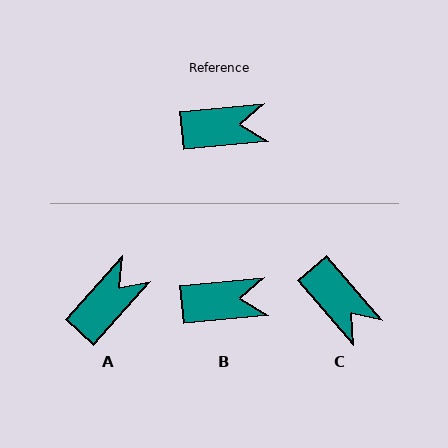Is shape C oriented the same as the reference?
No, it is off by about 54 degrees.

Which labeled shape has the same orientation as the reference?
B.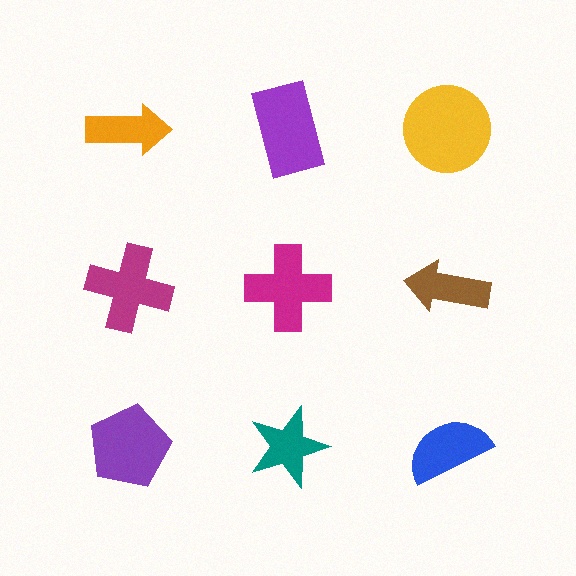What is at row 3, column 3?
A blue semicircle.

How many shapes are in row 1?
3 shapes.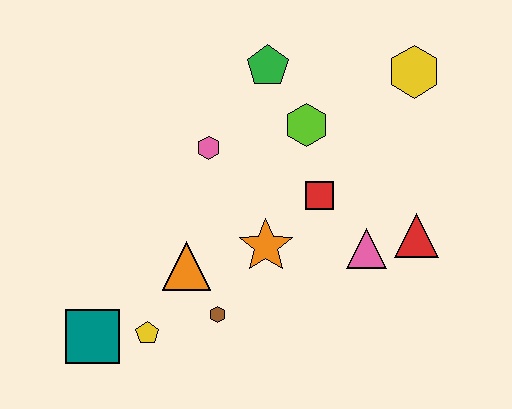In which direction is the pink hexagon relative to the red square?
The pink hexagon is to the left of the red square.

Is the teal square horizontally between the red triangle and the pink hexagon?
No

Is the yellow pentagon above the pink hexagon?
No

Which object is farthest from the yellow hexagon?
The teal square is farthest from the yellow hexagon.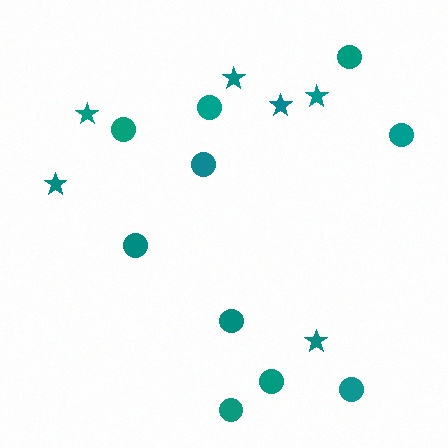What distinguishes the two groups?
There are 2 groups: one group of stars (6) and one group of circles (10).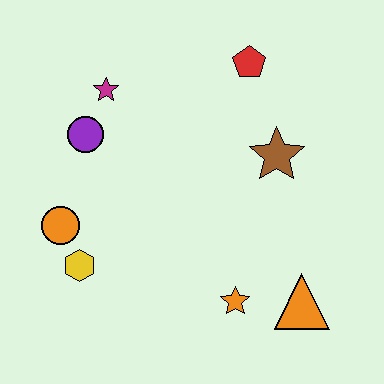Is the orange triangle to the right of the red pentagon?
Yes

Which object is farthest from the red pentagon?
The yellow hexagon is farthest from the red pentagon.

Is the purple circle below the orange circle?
No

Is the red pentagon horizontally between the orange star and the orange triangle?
Yes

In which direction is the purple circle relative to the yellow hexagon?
The purple circle is above the yellow hexagon.